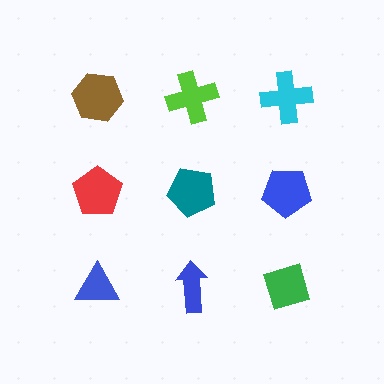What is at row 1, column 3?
A cyan cross.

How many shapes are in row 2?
3 shapes.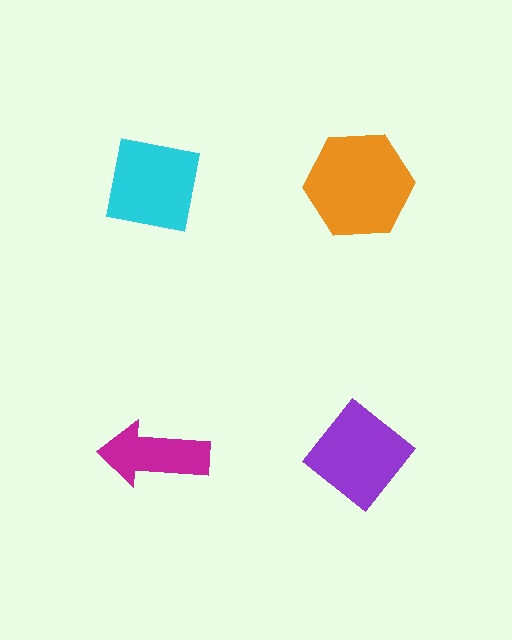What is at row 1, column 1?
A cyan square.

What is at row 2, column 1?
A magenta arrow.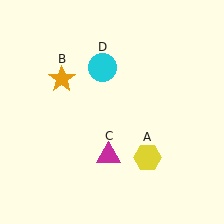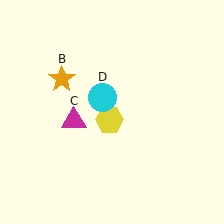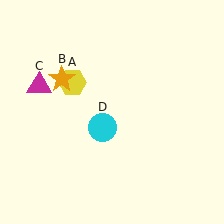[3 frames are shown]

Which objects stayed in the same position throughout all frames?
Orange star (object B) remained stationary.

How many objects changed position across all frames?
3 objects changed position: yellow hexagon (object A), magenta triangle (object C), cyan circle (object D).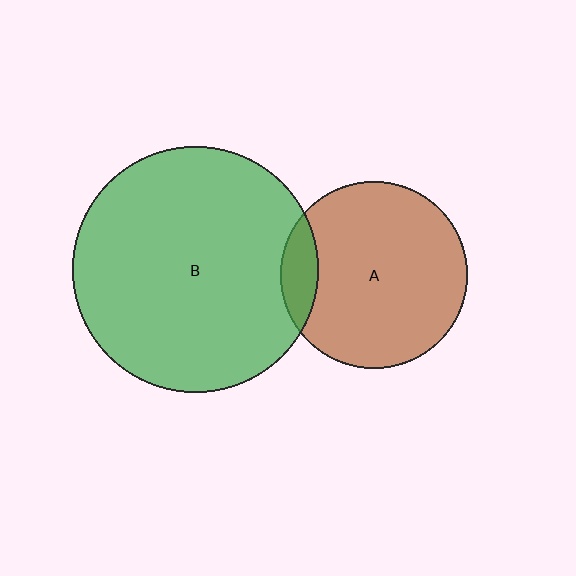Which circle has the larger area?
Circle B (green).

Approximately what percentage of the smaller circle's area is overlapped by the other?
Approximately 10%.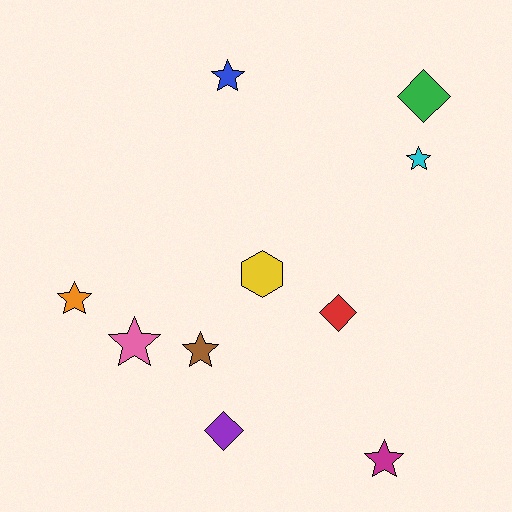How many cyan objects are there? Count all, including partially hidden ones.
There is 1 cyan object.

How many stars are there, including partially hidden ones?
There are 6 stars.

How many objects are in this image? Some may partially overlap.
There are 10 objects.